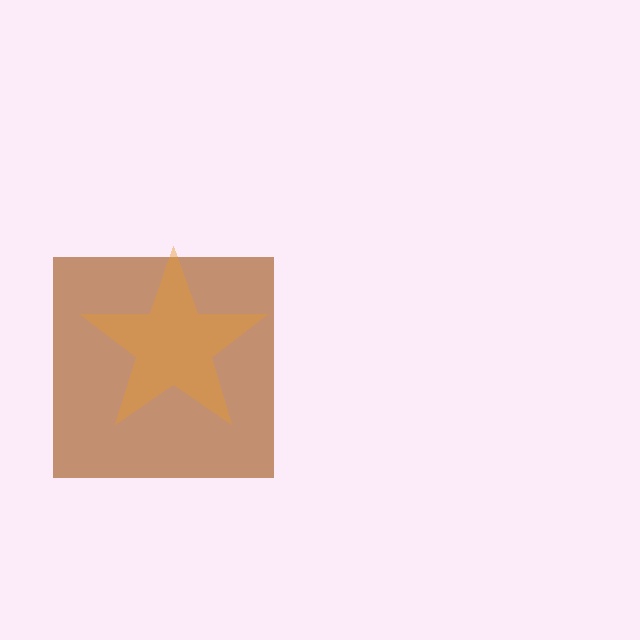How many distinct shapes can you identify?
There are 2 distinct shapes: a brown square, an orange star.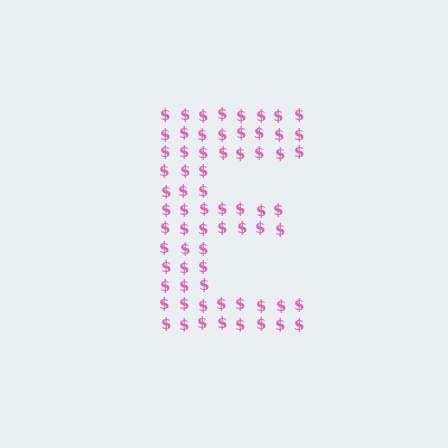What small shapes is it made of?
It is made of small dollar signs.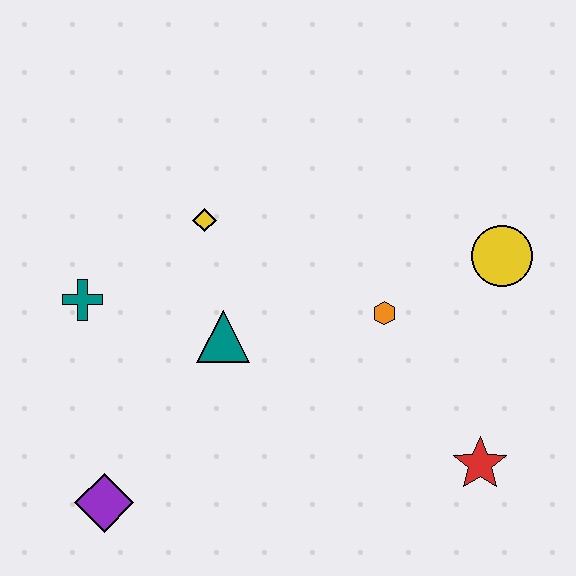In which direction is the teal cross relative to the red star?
The teal cross is to the left of the red star.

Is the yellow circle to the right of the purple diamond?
Yes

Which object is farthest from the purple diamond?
The yellow circle is farthest from the purple diamond.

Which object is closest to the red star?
The orange hexagon is closest to the red star.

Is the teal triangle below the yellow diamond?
Yes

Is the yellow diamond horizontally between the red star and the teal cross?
Yes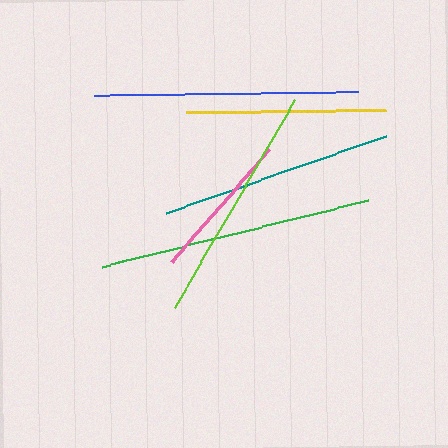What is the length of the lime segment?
The lime segment is approximately 239 pixels long.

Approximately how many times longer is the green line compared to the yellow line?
The green line is approximately 1.4 times the length of the yellow line.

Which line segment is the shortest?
The pink line is the shortest at approximately 149 pixels.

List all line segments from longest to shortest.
From longest to shortest: green, blue, lime, teal, yellow, pink.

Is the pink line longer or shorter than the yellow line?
The yellow line is longer than the pink line.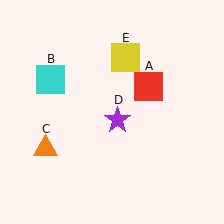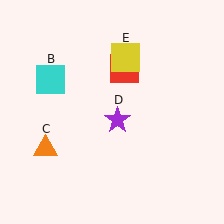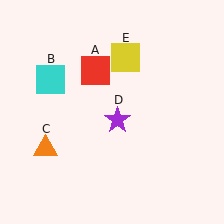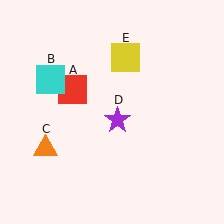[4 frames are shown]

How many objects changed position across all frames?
1 object changed position: red square (object A).